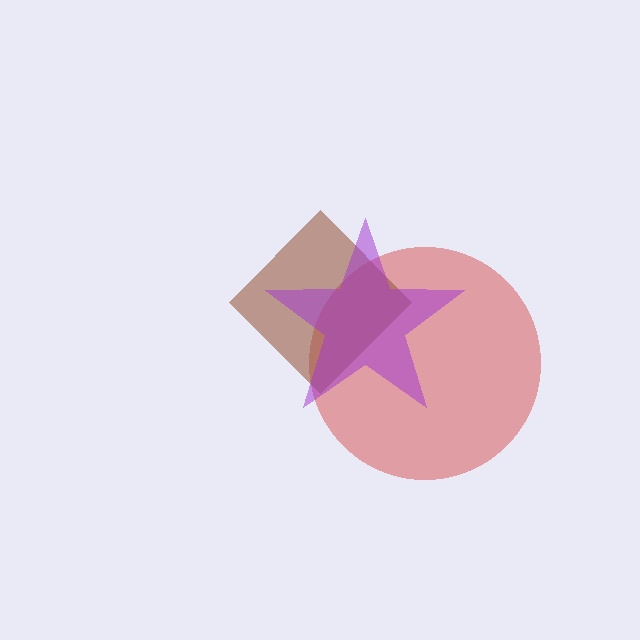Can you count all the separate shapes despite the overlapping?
Yes, there are 3 separate shapes.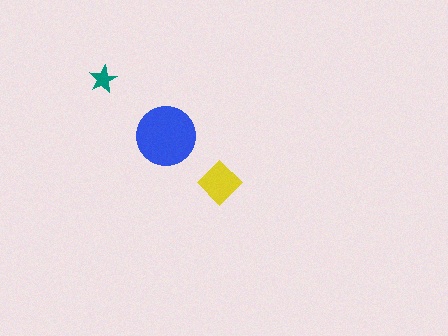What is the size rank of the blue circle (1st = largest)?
1st.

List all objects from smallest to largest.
The teal star, the yellow diamond, the blue circle.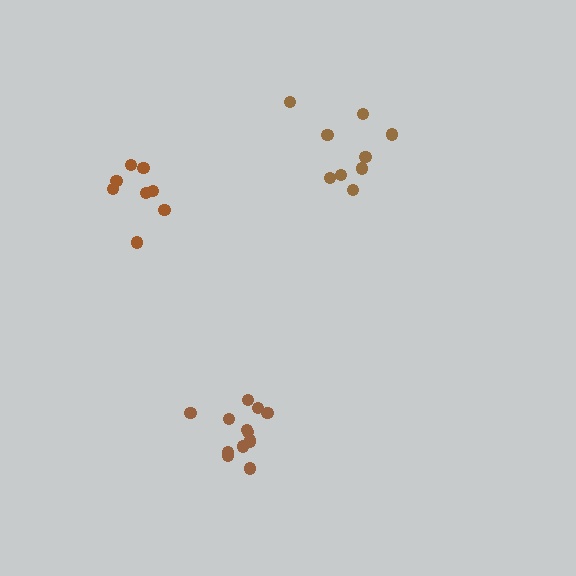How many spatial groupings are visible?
There are 3 spatial groupings.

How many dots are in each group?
Group 1: 9 dots, Group 2: 13 dots, Group 3: 8 dots (30 total).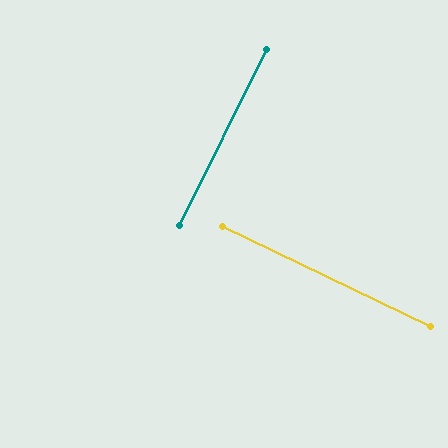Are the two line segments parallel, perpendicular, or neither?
Perpendicular — they meet at approximately 89°.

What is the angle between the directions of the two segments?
Approximately 89 degrees.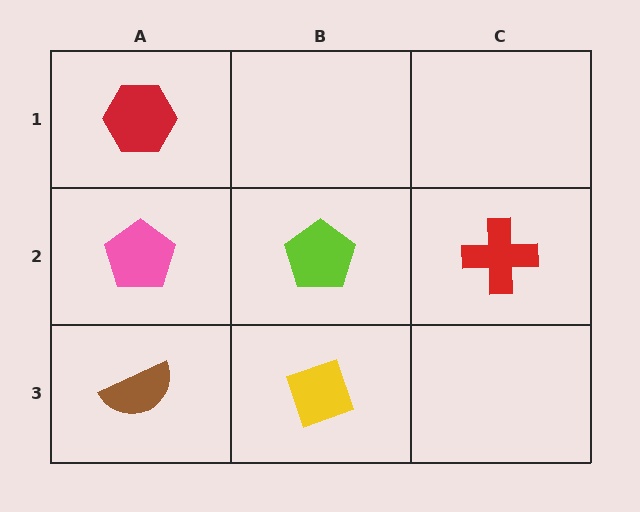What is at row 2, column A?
A pink pentagon.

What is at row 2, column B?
A lime pentagon.